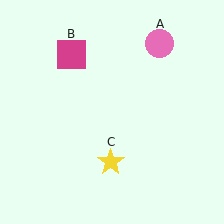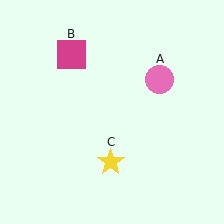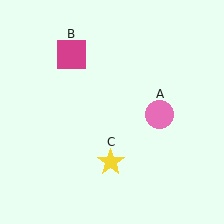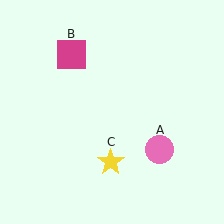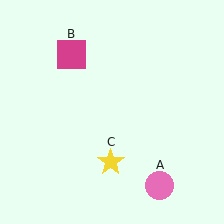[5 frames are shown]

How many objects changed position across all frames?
1 object changed position: pink circle (object A).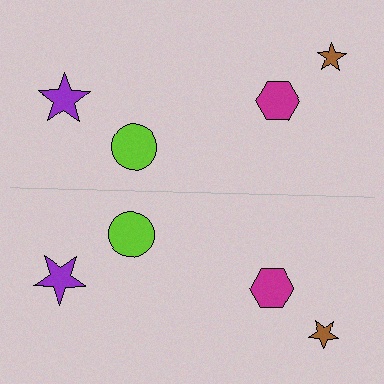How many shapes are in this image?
There are 8 shapes in this image.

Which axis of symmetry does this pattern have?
The pattern has a horizontal axis of symmetry running through the center of the image.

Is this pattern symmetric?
Yes, this pattern has bilateral (reflection) symmetry.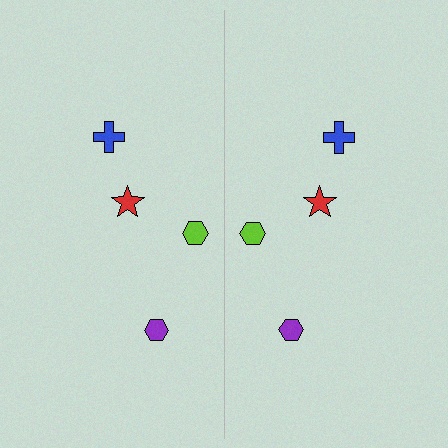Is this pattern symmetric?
Yes, this pattern has bilateral (reflection) symmetry.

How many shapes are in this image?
There are 8 shapes in this image.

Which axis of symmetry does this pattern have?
The pattern has a vertical axis of symmetry running through the center of the image.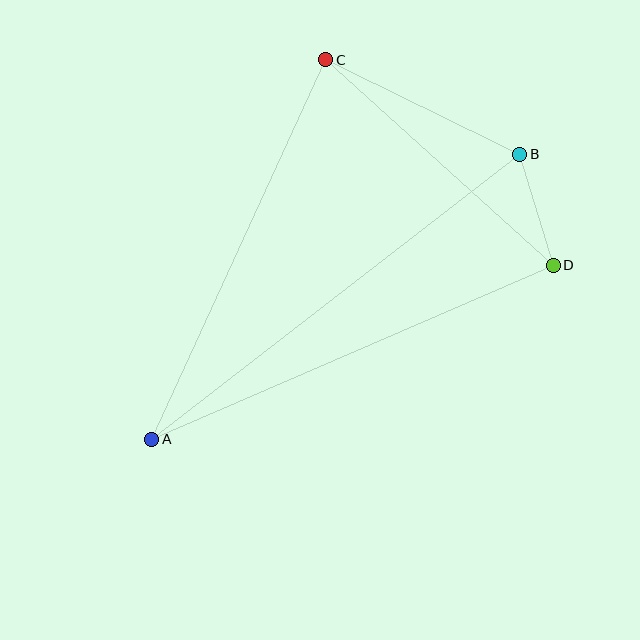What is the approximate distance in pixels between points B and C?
The distance between B and C is approximately 216 pixels.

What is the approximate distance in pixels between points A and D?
The distance between A and D is approximately 438 pixels.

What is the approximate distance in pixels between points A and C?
The distance between A and C is approximately 417 pixels.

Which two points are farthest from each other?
Points A and B are farthest from each other.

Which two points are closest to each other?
Points B and D are closest to each other.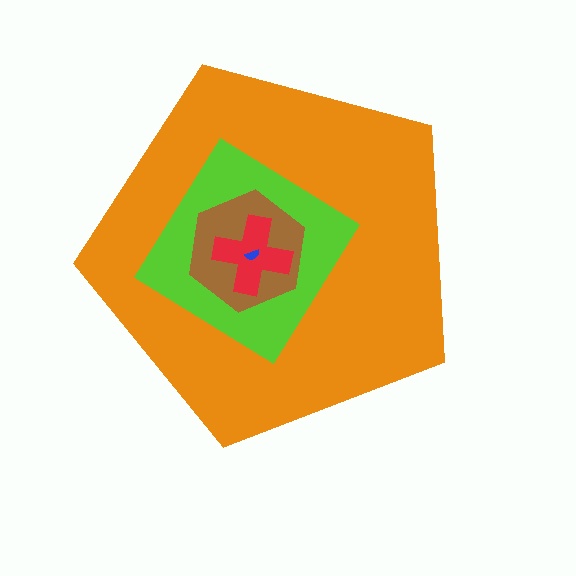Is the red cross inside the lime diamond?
Yes.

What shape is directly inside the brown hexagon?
The red cross.